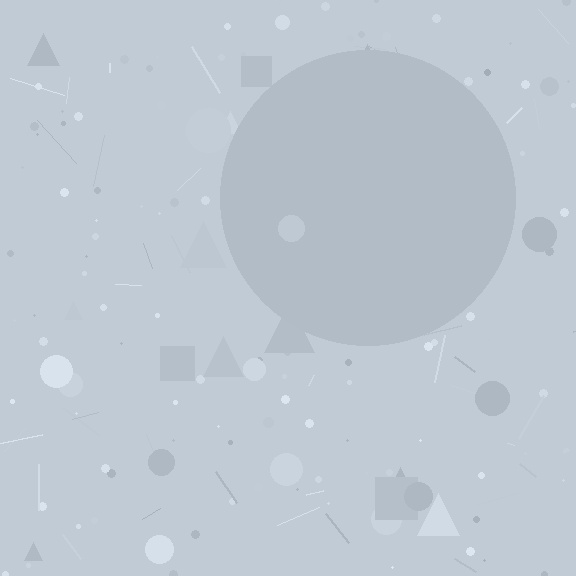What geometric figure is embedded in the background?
A circle is embedded in the background.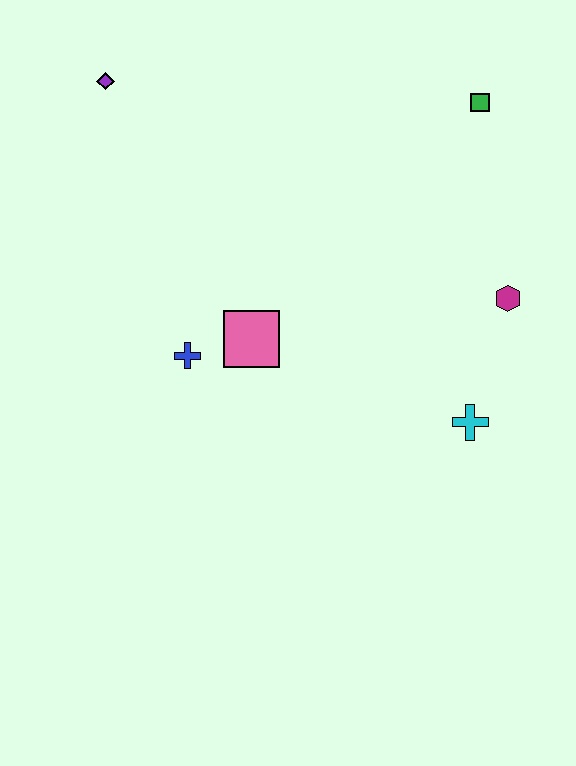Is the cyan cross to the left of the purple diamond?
No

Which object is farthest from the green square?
The blue cross is farthest from the green square.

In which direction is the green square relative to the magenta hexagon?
The green square is above the magenta hexagon.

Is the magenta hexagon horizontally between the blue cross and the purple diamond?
No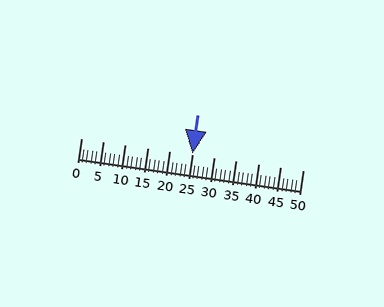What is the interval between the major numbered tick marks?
The major tick marks are spaced 5 units apart.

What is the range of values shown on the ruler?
The ruler shows values from 0 to 50.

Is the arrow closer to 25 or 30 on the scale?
The arrow is closer to 25.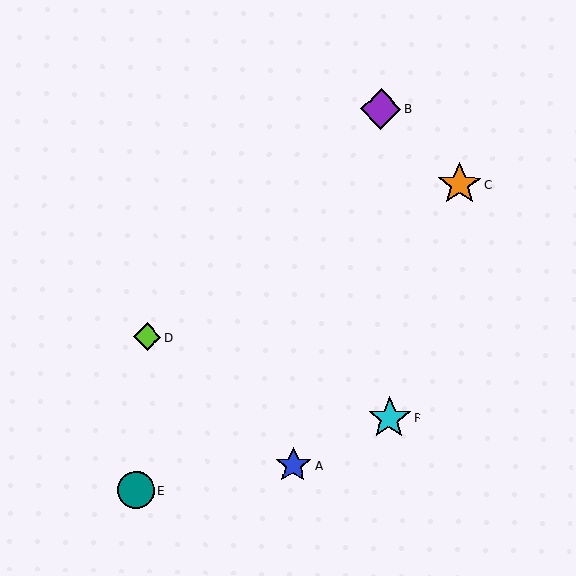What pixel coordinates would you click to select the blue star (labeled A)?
Click at (293, 465) to select the blue star A.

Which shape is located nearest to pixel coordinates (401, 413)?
The cyan star (labeled F) at (389, 418) is nearest to that location.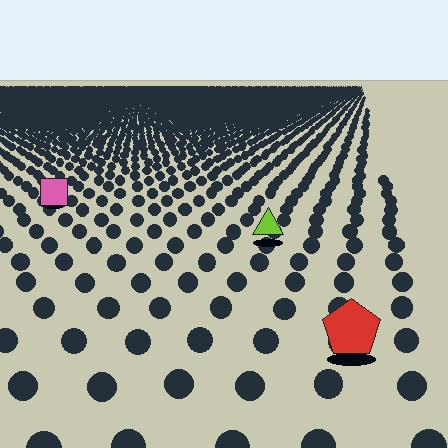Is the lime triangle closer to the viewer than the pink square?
Yes. The lime triangle is closer — you can tell from the texture gradient: the ground texture is coarser near it.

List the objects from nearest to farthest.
From nearest to farthest: the red pentagon, the lime triangle, the pink square.